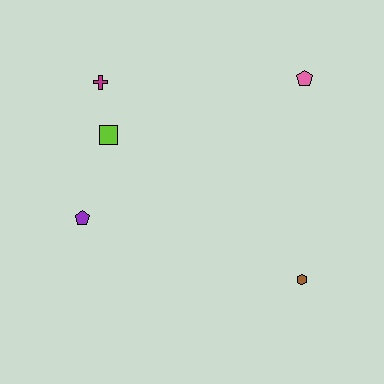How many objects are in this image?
There are 5 objects.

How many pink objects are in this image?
There is 1 pink object.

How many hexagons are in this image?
There is 1 hexagon.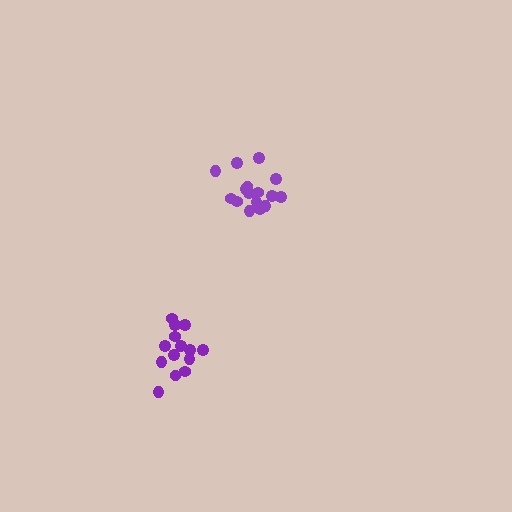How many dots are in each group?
Group 1: 16 dots, Group 2: 14 dots (30 total).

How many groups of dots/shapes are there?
There are 2 groups.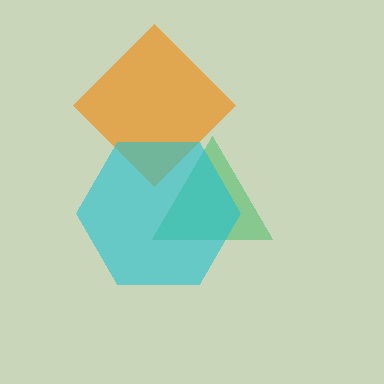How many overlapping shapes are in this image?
There are 3 overlapping shapes in the image.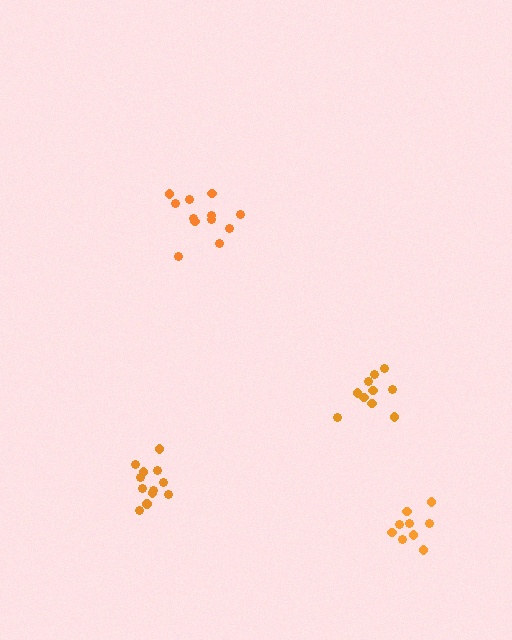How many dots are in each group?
Group 1: 12 dots, Group 2: 10 dots, Group 3: 9 dots, Group 4: 12 dots (43 total).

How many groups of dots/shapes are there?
There are 4 groups.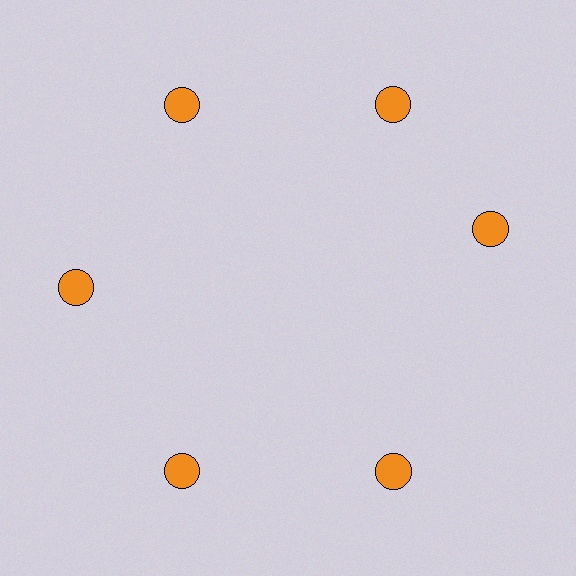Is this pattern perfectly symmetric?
No. The 6 orange circles are arranged in a ring, but one element near the 3 o'clock position is rotated out of alignment along the ring, breaking the 6-fold rotational symmetry.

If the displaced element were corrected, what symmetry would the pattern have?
It would have 6-fold rotational symmetry — the pattern would map onto itself every 60 degrees.